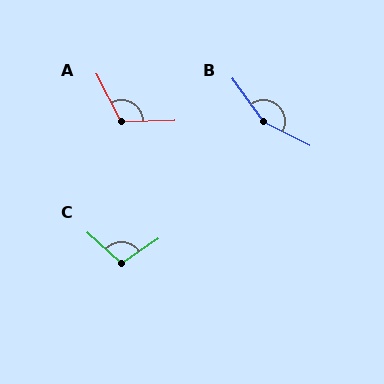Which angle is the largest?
B, at approximately 153 degrees.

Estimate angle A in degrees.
Approximately 116 degrees.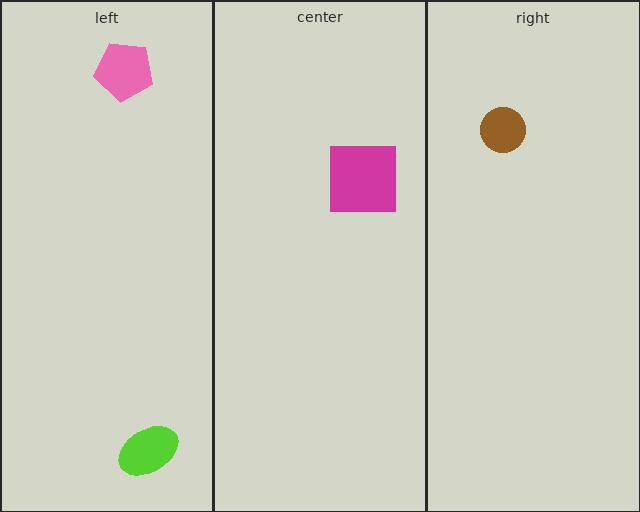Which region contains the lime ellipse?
The left region.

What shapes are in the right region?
The brown circle.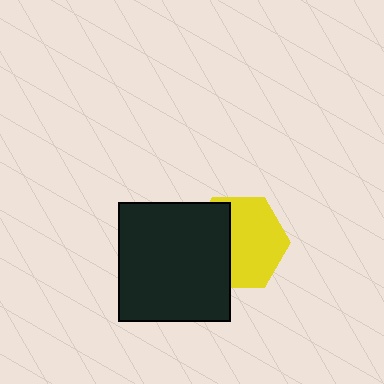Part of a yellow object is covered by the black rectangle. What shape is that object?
It is a hexagon.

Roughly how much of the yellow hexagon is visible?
About half of it is visible (roughly 60%).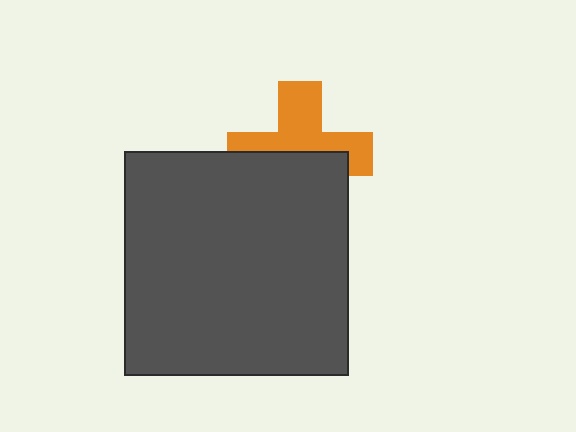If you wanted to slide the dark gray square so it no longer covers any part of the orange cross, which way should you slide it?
Slide it down — that is the most direct way to separate the two shapes.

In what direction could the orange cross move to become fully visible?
The orange cross could move up. That would shift it out from behind the dark gray square entirely.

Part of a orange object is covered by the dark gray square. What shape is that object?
It is a cross.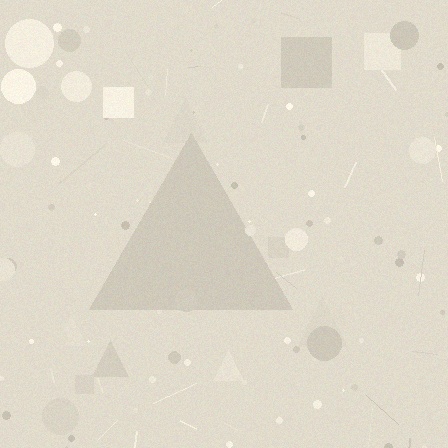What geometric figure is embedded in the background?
A triangle is embedded in the background.